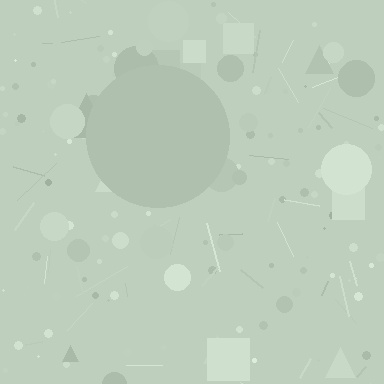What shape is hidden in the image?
A circle is hidden in the image.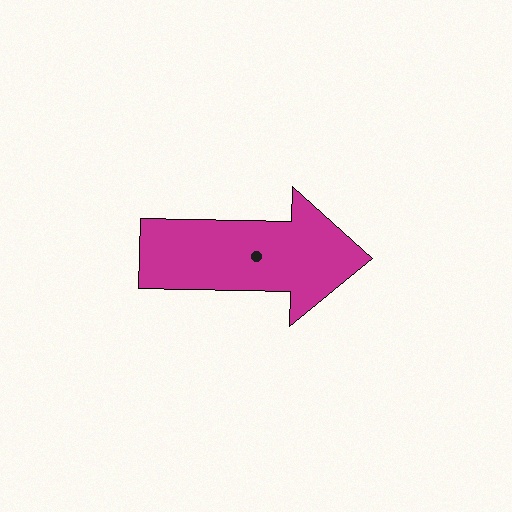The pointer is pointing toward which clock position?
Roughly 3 o'clock.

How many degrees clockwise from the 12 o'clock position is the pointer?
Approximately 91 degrees.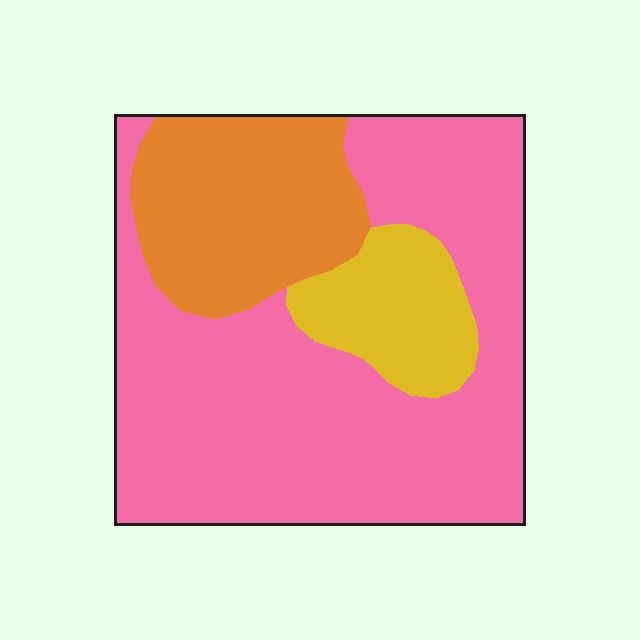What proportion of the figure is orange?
Orange takes up about one quarter (1/4) of the figure.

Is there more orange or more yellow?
Orange.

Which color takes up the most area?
Pink, at roughly 65%.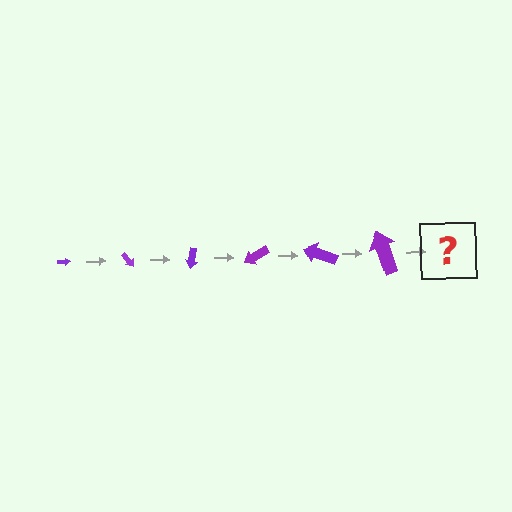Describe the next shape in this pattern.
It should be an arrow, larger than the previous one and rotated 300 degrees from the start.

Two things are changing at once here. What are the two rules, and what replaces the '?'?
The two rules are that the arrow grows larger each step and it rotates 50 degrees each step. The '?' should be an arrow, larger than the previous one and rotated 300 degrees from the start.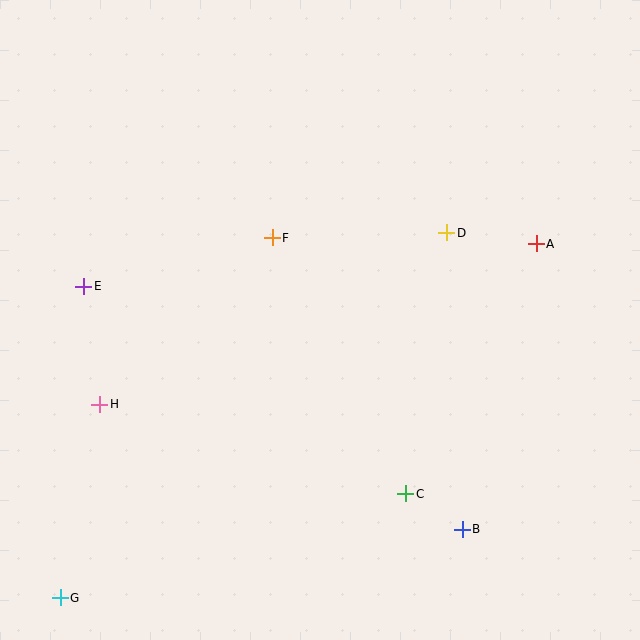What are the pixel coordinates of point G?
Point G is at (60, 598).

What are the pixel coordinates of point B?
Point B is at (462, 529).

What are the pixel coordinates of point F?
Point F is at (272, 238).